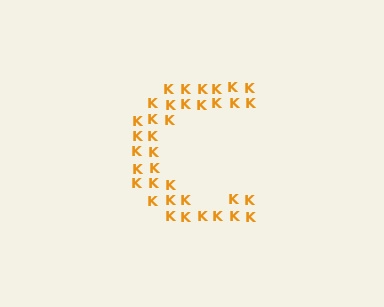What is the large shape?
The large shape is the letter C.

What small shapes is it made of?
It is made of small letter K's.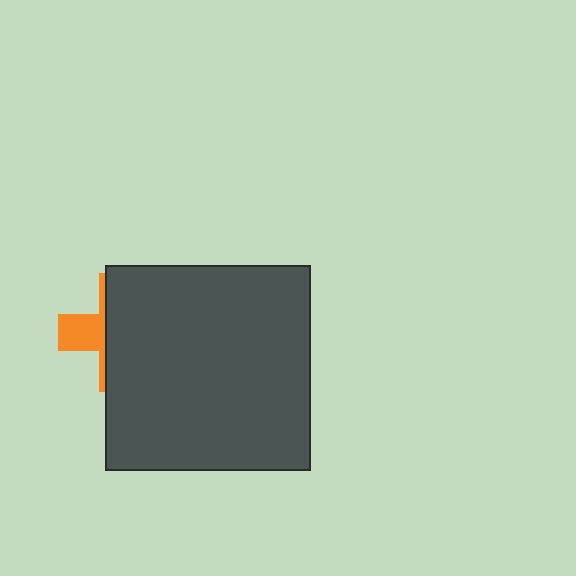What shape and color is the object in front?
The object in front is a dark gray square.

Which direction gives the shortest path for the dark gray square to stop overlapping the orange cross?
Moving right gives the shortest separation.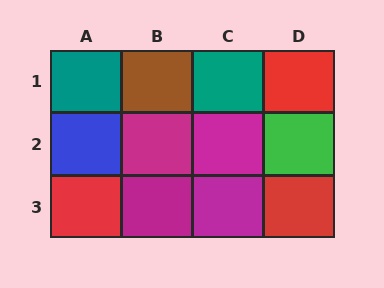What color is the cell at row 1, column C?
Teal.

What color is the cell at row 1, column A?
Teal.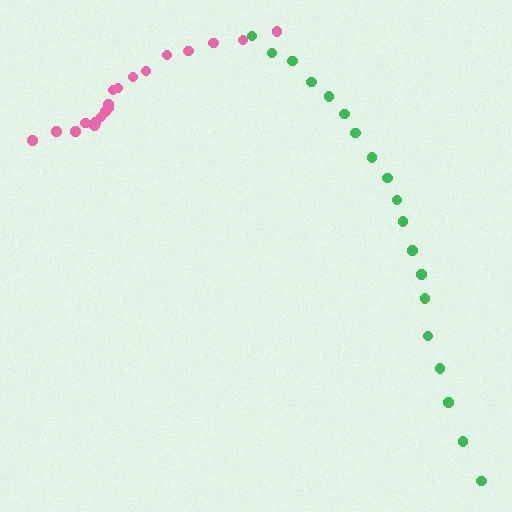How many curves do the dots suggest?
There are 2 distinct paths.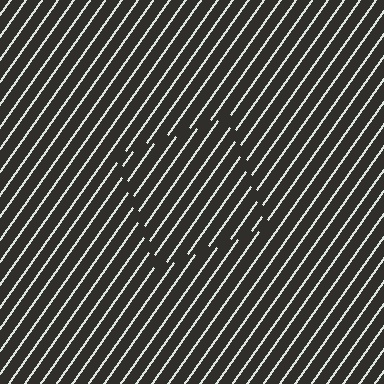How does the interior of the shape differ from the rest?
The interior of the shape contains the same grating, shifted by half a period — the contour is defined by the phase discontinuity where line-ends from the inner and outer gratings abut.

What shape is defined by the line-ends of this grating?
An illusory square. The interior of the shape contains the same grating, shifted by half a period — the contour is defined by the phase discontinuity where line-ends from the inner and outer gratings abut.